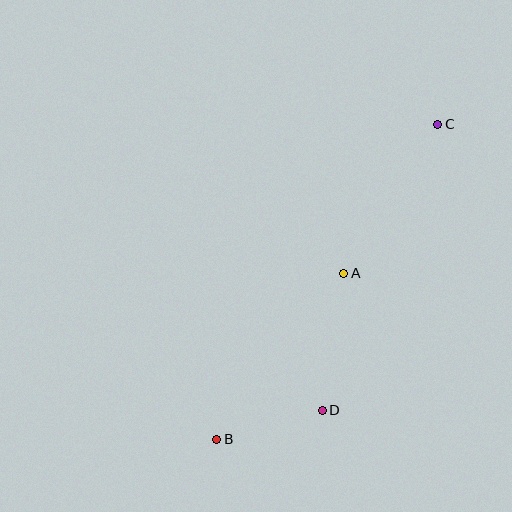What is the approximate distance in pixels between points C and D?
The distance between C and D is approximately 308 pixels.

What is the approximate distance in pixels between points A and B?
The distance between A and B is approximately 209 pixels.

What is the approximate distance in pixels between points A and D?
The distance between A and D is approximately 139 pixels.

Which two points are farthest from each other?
Points B and C are farthest from each other.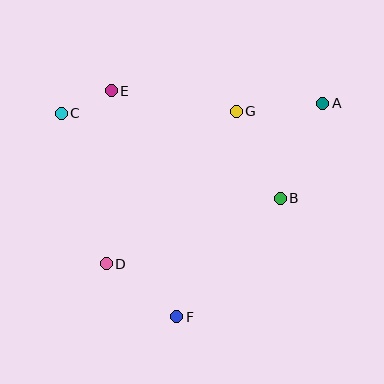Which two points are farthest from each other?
Points A and D are farthest from each other.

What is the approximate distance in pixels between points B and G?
The distance between B and G is approximately 98 pixels.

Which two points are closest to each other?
Points C and E are closest to each other.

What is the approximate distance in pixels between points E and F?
The distance between E and F is approximately 235 pixels.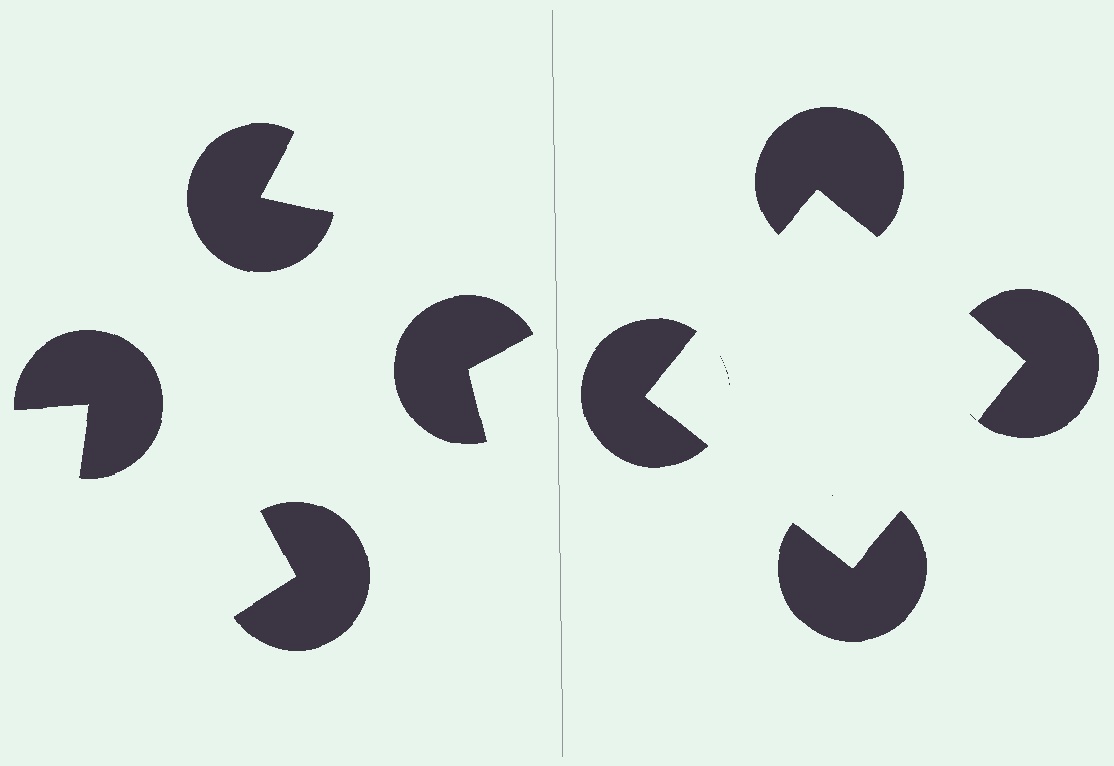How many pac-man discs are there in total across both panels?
8 — 4 on each side.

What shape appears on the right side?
An illusory square.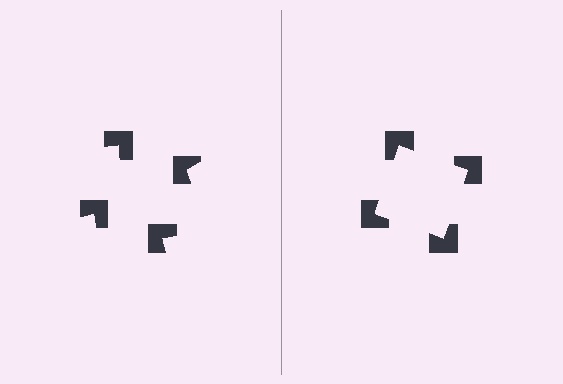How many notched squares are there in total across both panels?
8 — 4 on each side.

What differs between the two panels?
The notched squares are positioned identically on both sides; only the wedge orientations differ. On the right they align to a square; on the left they are misaligned.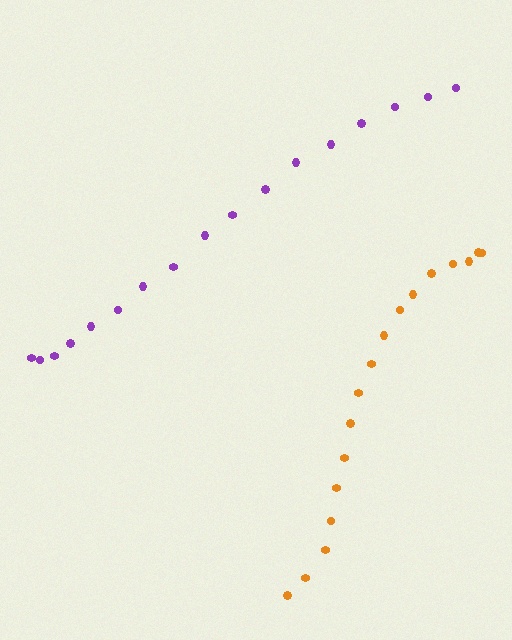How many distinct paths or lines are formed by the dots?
There are 2 distinct paths.